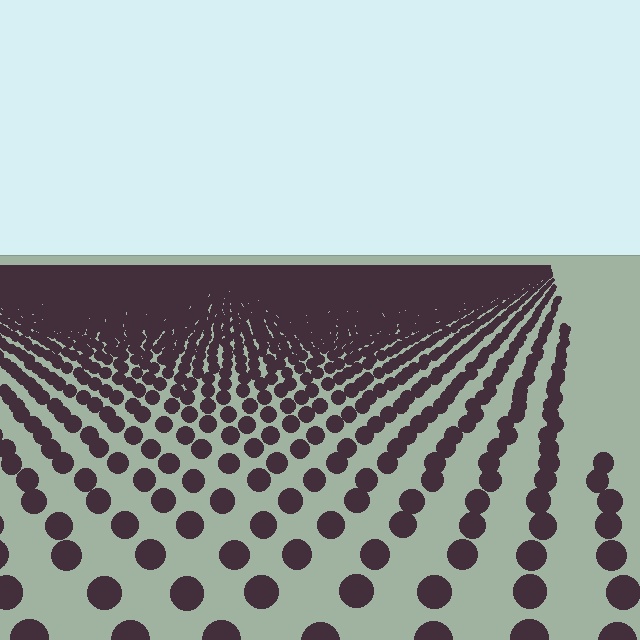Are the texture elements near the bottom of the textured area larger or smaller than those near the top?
Larger. Near the bottom, elements are closer to the viewer and appear at a bigger on-screen size.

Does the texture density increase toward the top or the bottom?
Density increases toward the top.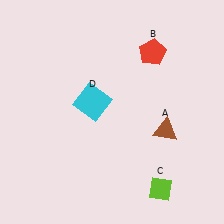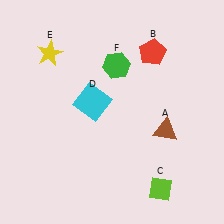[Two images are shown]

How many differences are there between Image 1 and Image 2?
There are 2 differences between the two images.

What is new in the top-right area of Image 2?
A green hexagon (F) was added in the top-right area of Image 2.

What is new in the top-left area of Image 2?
A yellow star (E) was added in the top-left area of Image 2.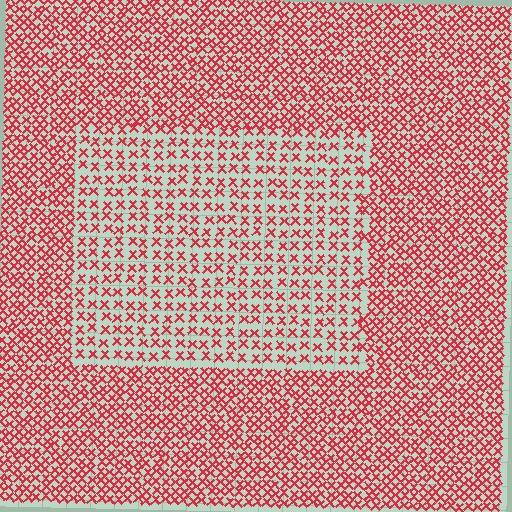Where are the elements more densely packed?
The elements are more densely packed outside the rectangle boundary.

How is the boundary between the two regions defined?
The boundary is defined by a change in element density (approximately 1.9x ratio). All elements are the same color, size, and shape.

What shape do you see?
I see a rectangle.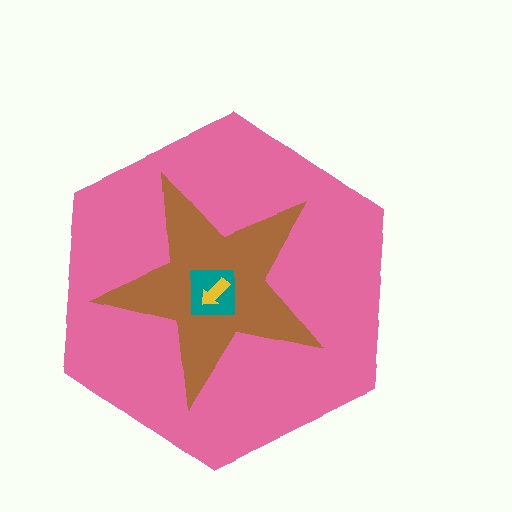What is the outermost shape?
The pink hexagon.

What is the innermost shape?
The yellow arrow.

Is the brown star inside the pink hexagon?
Yes.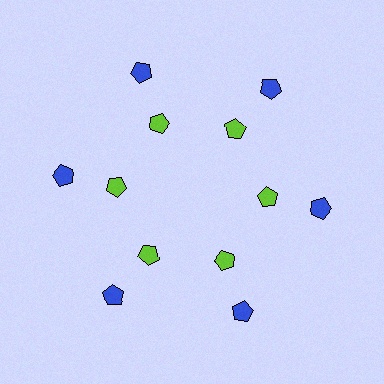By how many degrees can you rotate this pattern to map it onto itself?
The pattern maps onto itself every 60 degrees of rotation.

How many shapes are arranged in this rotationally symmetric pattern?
There are 12 shapes, arranged in 6 groups of 2.